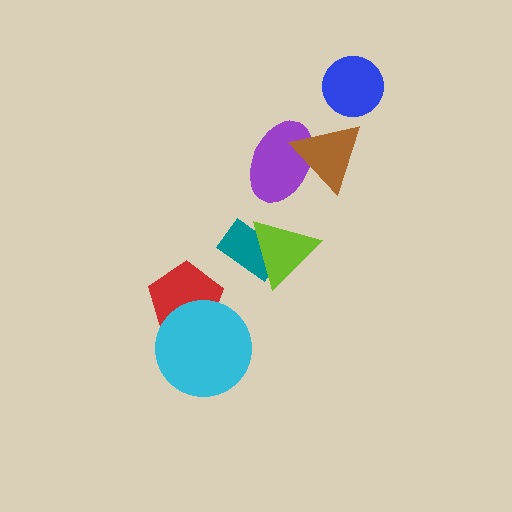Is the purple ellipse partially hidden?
Yes, it is partially covered by another shape.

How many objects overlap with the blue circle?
0 objects overlap with the blue circle.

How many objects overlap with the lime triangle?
1 object overlaps with the lime triangle.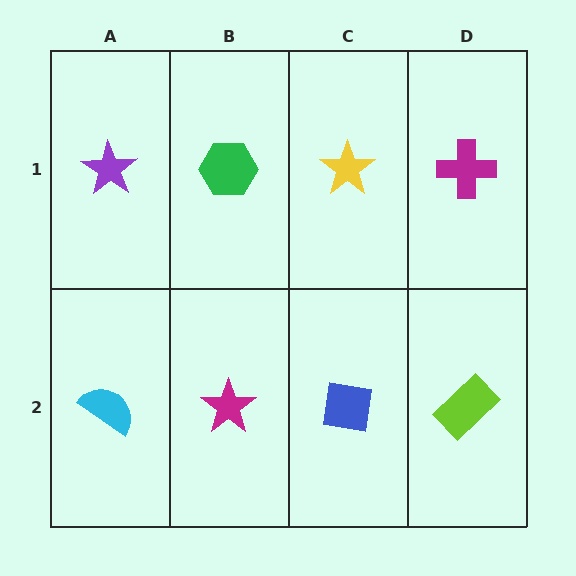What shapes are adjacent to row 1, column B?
A magenta star (row 2, column B), a purple star (row 1, column A), a yellow star (row 1, column C).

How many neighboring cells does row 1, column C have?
3.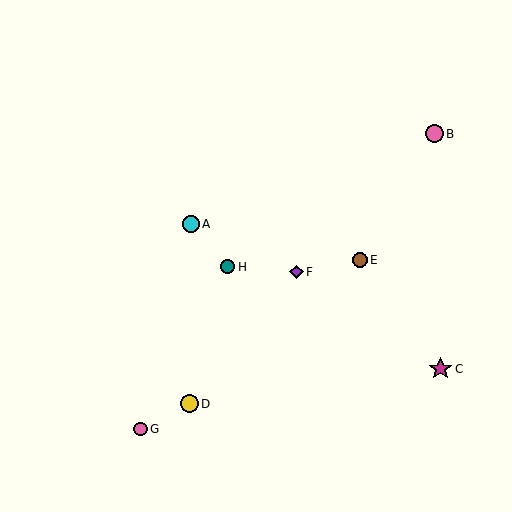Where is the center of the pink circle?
The center of the pink circle is at (434, 134).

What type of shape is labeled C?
Shape C is a magenta star.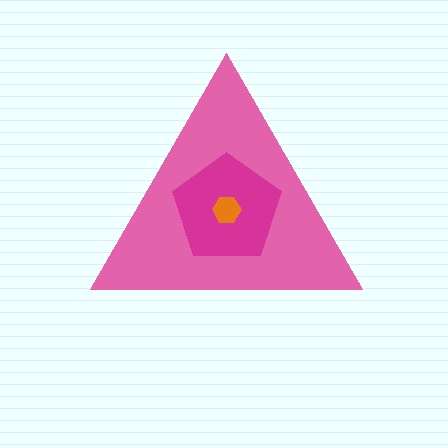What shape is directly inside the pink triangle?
The magenta pentagon.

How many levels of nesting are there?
3.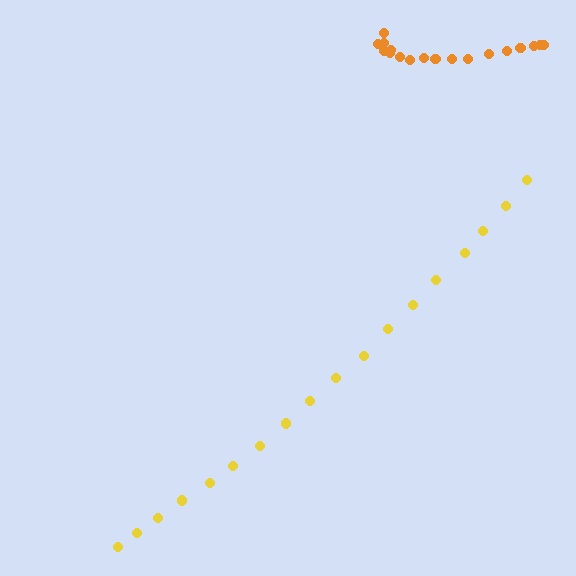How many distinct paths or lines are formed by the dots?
There are 2 distinct paths.